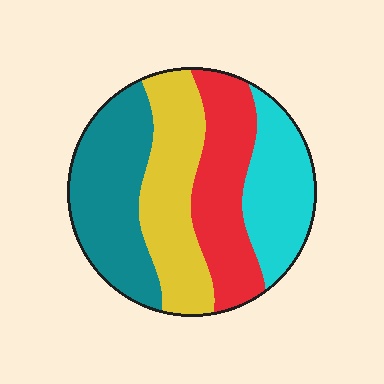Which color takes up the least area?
Cyan, at roughly 20%.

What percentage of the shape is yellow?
Yellow takes up about one quarter (1/4) of the shape.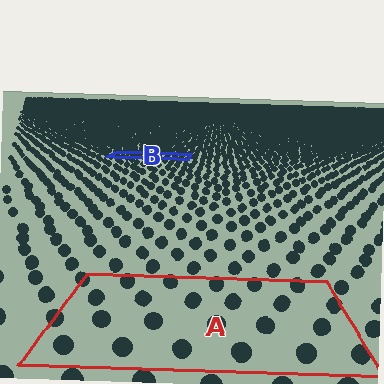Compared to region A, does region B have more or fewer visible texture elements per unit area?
Region B has more texture elements per unit area — they are packed more densely because it is farther away.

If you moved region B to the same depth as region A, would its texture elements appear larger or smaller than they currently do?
They would appear larger. At a closer depth, the same texture elements are projected at a bigger on-screen size.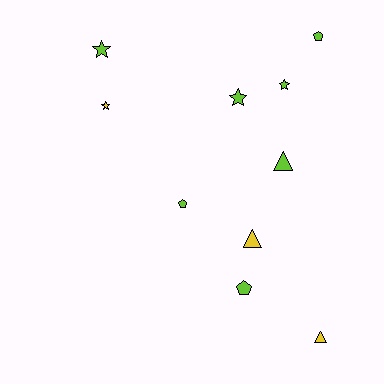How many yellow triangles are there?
There are 2 yellow triangles.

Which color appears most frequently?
Lime, with 7 objects.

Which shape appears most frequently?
Star, with 4 objects.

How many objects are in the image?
There are 10 objects.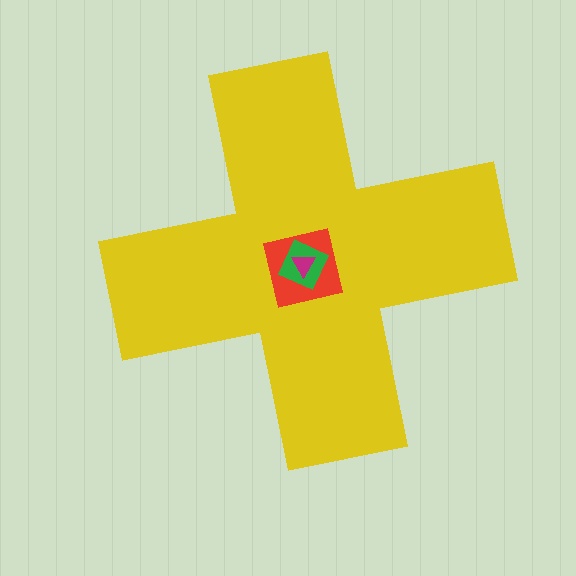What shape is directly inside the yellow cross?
The red square.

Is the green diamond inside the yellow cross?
Yes.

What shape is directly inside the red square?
The green diamond.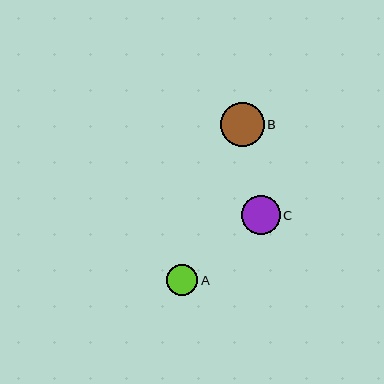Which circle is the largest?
Circle B is the largest with a size of approximately 44 pixels.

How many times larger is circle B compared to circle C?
Circle B is approximately 1.1 times the size of circle C.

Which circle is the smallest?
Circle A is the smallest with a size of approximately 31 pixels.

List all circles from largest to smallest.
From largest to smallest: B, C, A.